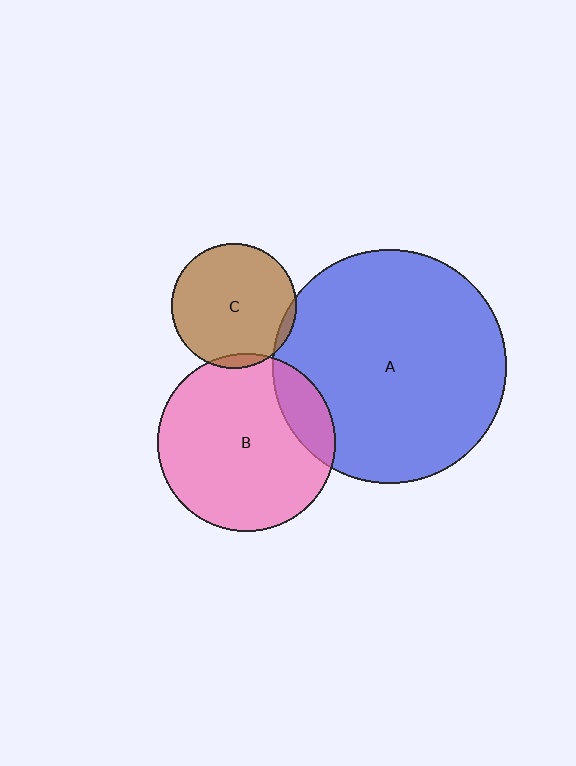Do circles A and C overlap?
Yes.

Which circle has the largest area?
Circle A (blue).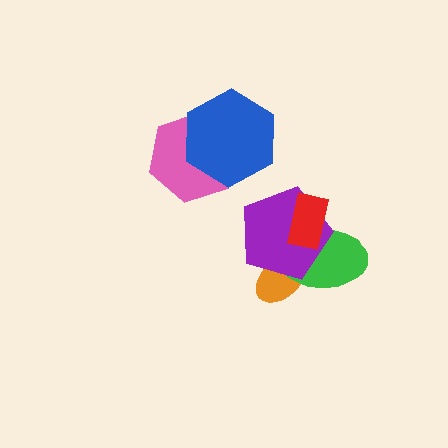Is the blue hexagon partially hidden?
No, no other shape covers it.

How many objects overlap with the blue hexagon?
1 object overlaps with the blue hexagon.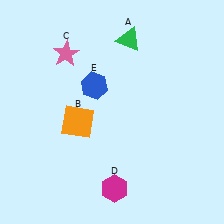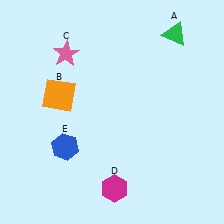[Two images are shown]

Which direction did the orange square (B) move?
The orange square (B) moved up.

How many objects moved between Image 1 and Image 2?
3 objects moved between the two images.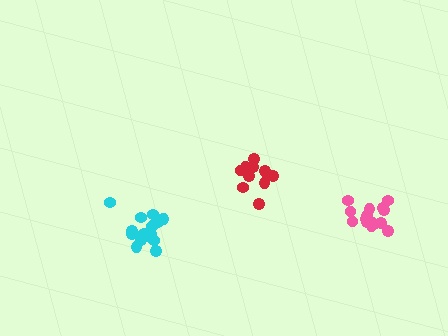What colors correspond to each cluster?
The clusters are colored: cyan, red, pink.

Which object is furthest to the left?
The cyan cluster is leftmost.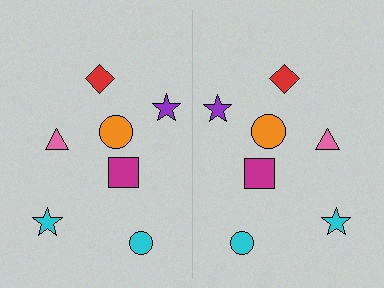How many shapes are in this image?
There are 14 shapes in this image.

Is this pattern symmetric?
Yes, this pattern has bilateral (reflection) symmetry.